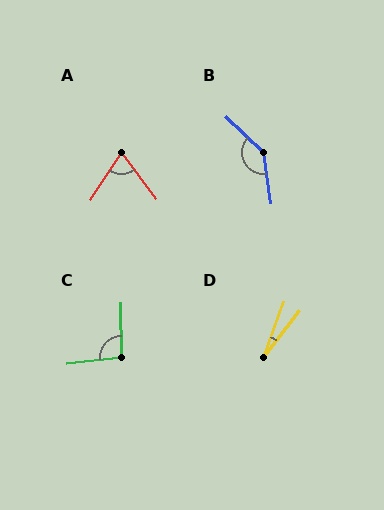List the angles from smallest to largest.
D (17°), A (69°), C (96°), B (142°).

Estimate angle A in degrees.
Approximately 69 degrees.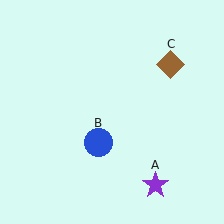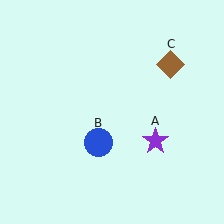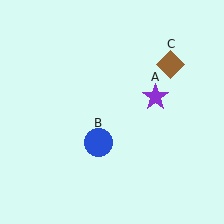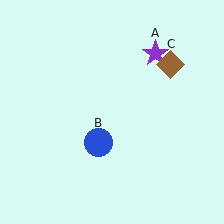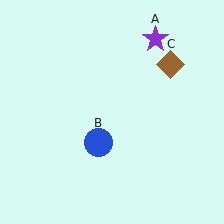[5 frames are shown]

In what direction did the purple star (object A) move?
The purple star (object A) moved up.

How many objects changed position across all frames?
1 object changed position: purple star (object A).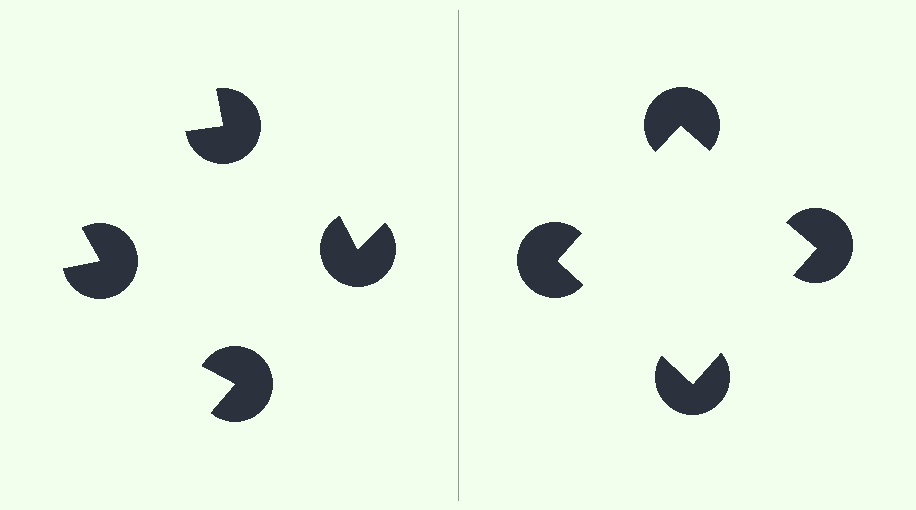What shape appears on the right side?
An illusory square.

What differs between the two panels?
The pac-man discs are positioned identically on both sides; only the wedge orientations differ. On the right they align to a square; on the left they are misaligned.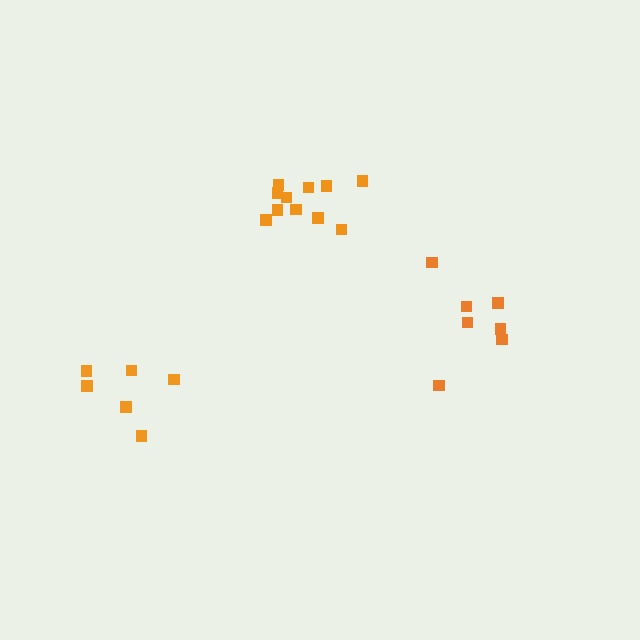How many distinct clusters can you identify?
There are 3 distinct clusters.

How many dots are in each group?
Group 1: 6 dots, Group 2: 7 dots, Group 3: 11 dots (24 total).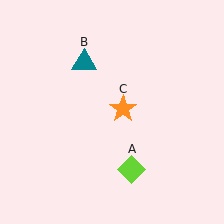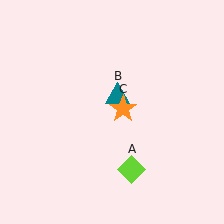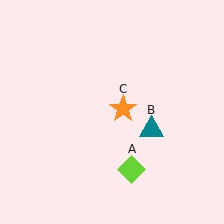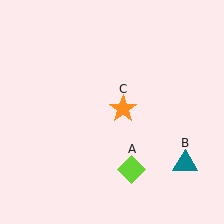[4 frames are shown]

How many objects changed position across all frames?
1 object changed position: teal triangle (object B).